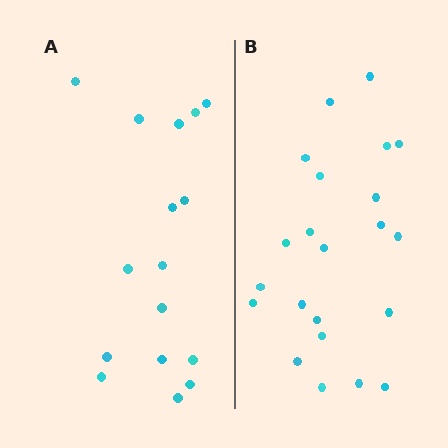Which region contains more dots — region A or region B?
Region B (the right region) has more dots.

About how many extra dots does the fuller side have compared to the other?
Region B has about 6 more dots than region A.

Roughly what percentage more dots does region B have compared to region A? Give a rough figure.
About 40% more.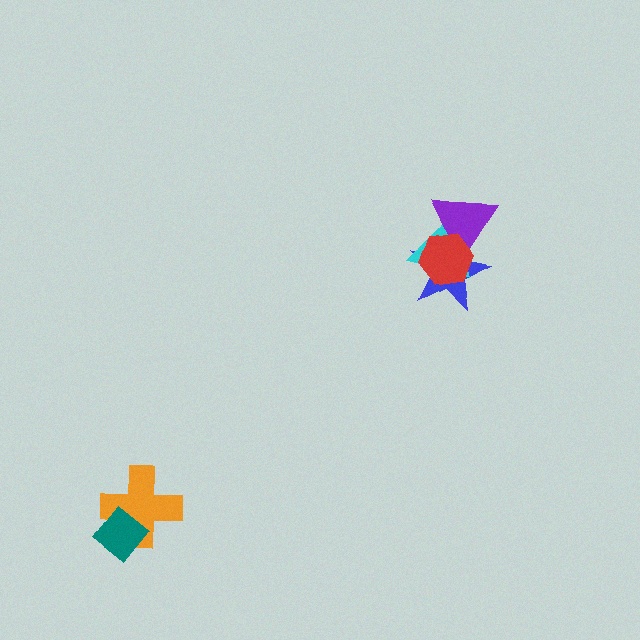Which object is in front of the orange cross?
The teal diamond is in front of the orange cross.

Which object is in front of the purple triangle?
The red hexagon is in front of the purple triangle.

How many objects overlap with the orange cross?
1 object overlaps with the orange cross.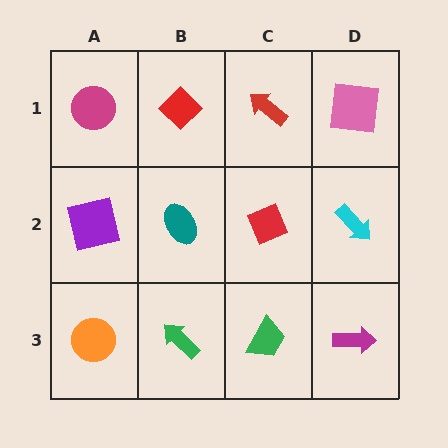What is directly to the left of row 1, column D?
A red arrow.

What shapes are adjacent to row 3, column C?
A red diamond (row 2, column C), a green arrow (row 3, column B), a magenta arrow (row 3, column D).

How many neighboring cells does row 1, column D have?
2.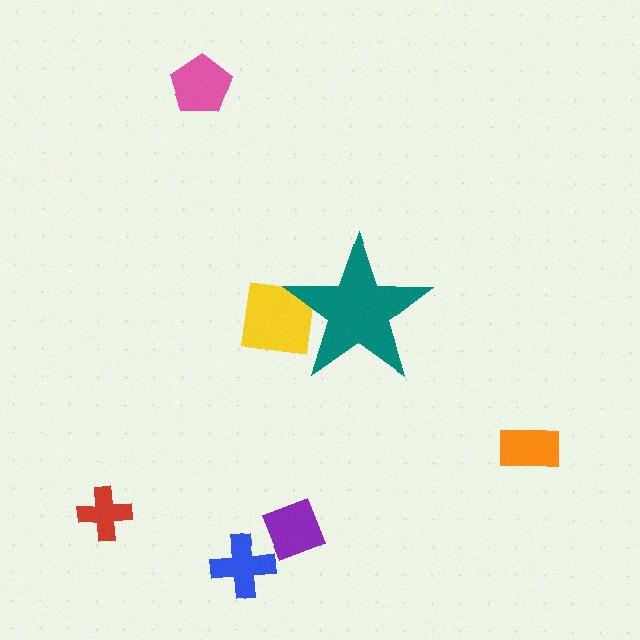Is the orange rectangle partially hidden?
No, the orange rectangle is fully visible.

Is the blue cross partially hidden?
No, the blue cross is fully visible.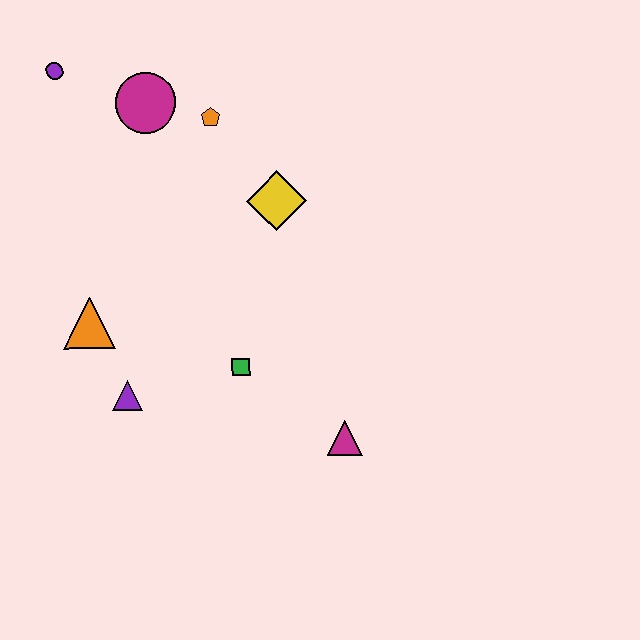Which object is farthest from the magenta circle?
The magenta triangle is farthest from the magenta circle.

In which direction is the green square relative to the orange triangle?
The green square is to the right of the orange triangle.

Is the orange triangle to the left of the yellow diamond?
Yes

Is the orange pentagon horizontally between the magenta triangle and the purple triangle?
Yes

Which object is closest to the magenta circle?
The orange pentagon is closest to the magenta circle.